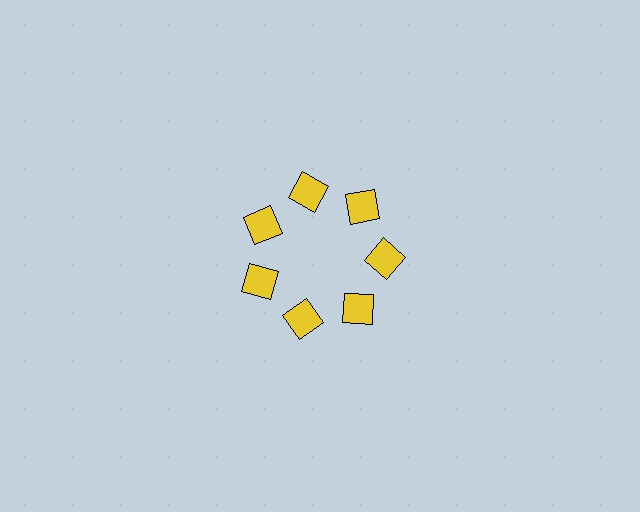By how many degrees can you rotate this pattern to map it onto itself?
The pattern maps onto itself every 51 degrees of rotation.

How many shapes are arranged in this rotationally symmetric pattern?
There are 7 shapes, arranged in 7 groups of 1.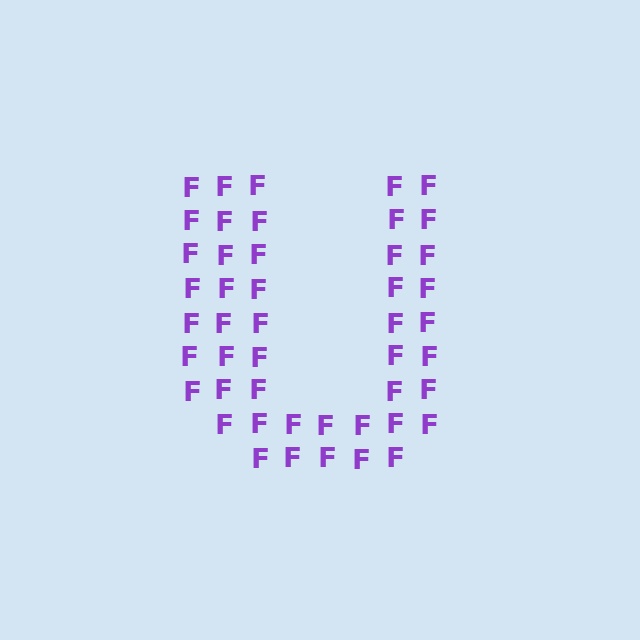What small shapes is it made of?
It is made of small letter F's.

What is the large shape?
The large shape is the letter U.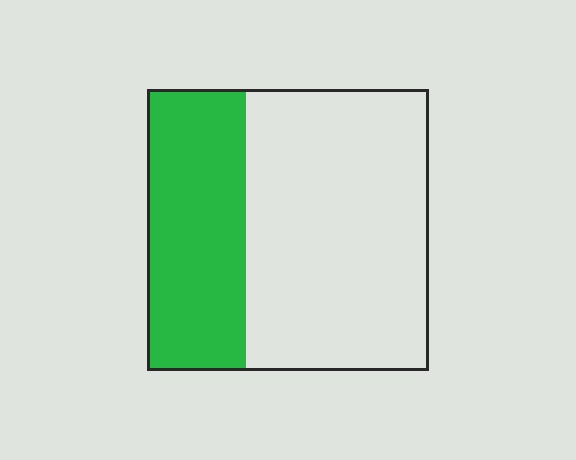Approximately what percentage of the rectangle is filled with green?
Approximately 35%.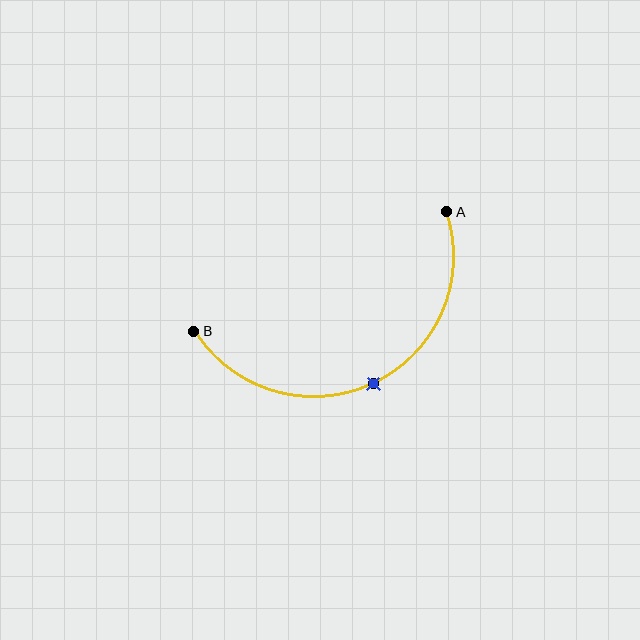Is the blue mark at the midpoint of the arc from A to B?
Yes. The blue mark lies on the arc at equal arc-length from both A and B — it is the arc midpoint.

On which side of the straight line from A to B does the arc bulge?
The arc bulges below the straight line connecting A and B.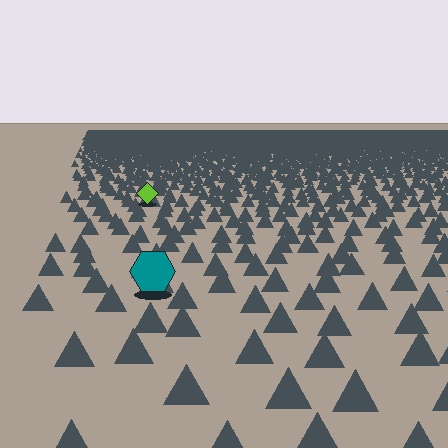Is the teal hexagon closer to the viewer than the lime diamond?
Yes. The teal hexagon is closer — you can tell from the texture gradient: the ground texture is coarser near it.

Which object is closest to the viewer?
The teal hexagon is closest. The texture marks near it are larger and more spread out.